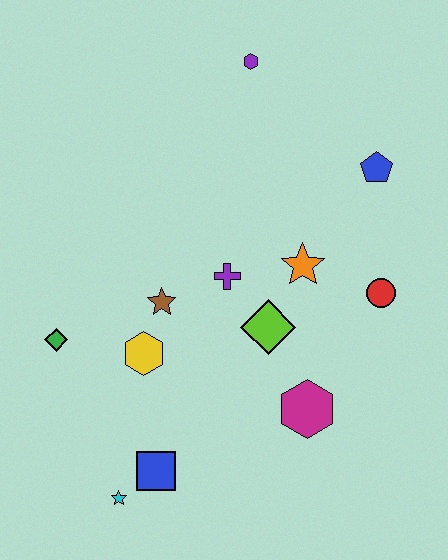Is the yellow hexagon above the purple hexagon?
No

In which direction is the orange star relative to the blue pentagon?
The orange star is below the blue pentagon.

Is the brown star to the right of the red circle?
No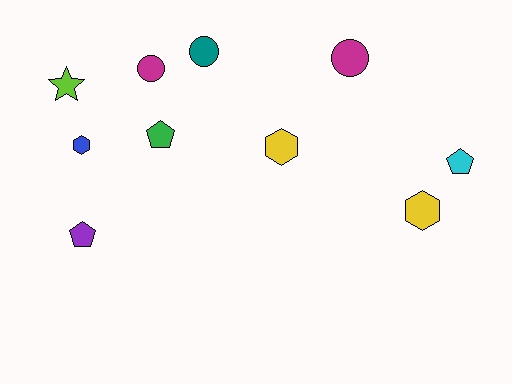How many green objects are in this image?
There is 1 green object.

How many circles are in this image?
There are 3 circles.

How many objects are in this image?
There are 10 objects.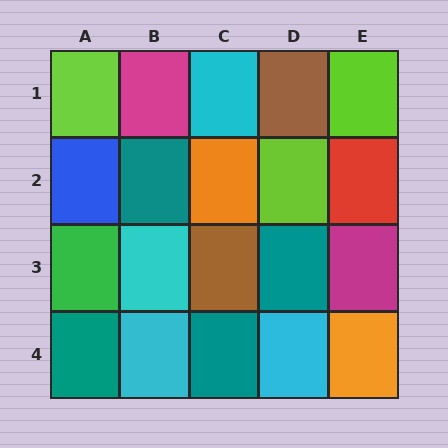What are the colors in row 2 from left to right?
Blue, teal, orange, lime, red.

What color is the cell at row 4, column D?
Cyan.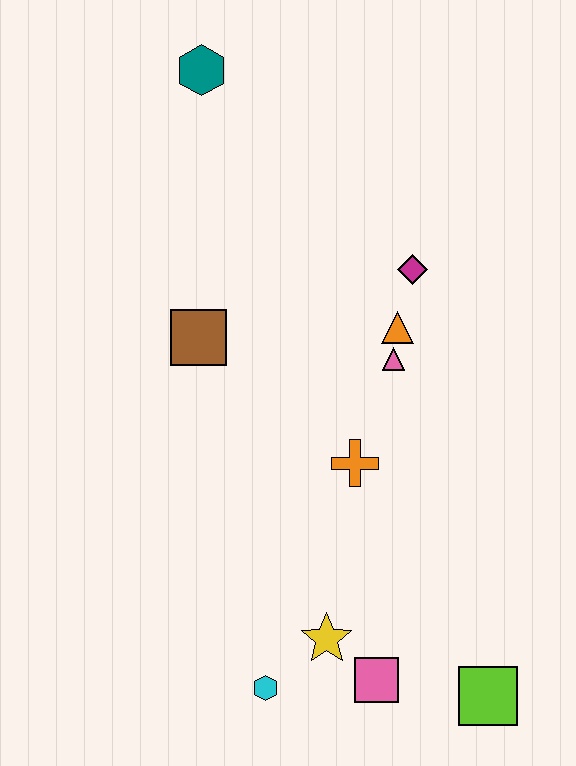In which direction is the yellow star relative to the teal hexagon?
The yellow star is below the teal hexagon.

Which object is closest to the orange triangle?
The pink triangle is closest to the orange triangle.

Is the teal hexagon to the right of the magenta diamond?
No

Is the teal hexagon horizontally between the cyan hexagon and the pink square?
No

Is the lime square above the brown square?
No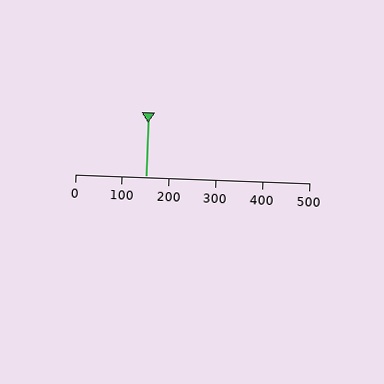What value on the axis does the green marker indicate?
The marker indicates approximately 150.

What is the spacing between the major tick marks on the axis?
The major ticks are spaced 100 apart.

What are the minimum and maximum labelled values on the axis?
The axis runs from 0 to 500.